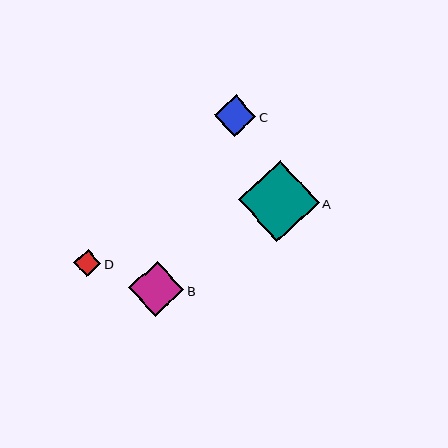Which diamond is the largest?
Diamond A is the largest with a size of approximately 80 pixels.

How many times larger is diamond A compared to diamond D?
Diamond A is approximately 3.0 times the size of diamond D.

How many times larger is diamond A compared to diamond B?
Diamond A is approximately 1.5 times the size of diamond B.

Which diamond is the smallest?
Diamond D is the smallest with a size of approximately 27 pixels.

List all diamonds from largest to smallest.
From largest to smallest: A, B, C, D.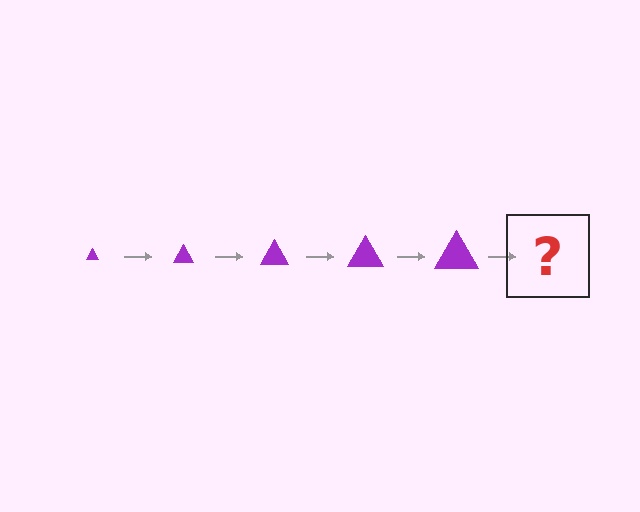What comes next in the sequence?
The next element should be a purple triangle, larger than the previous one.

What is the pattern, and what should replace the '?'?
The pattern is that the triangle gets progressively larger each step. The '?' should be a purple triangle, larger than the previous one.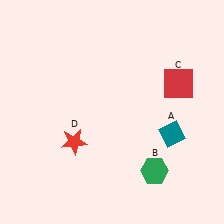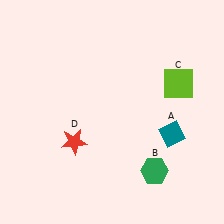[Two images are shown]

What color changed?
The square (C) changed from red in Image 1 to lime in Image 2.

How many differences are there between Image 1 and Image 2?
There is 1 difference between the two images.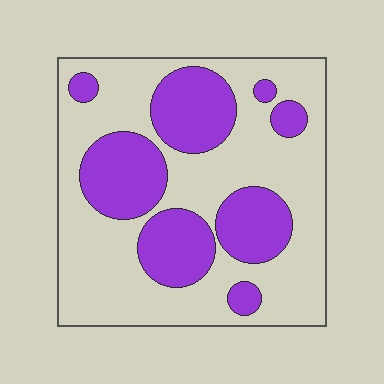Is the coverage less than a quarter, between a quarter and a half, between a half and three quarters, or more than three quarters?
Between a quarter and a half.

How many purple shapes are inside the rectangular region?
8.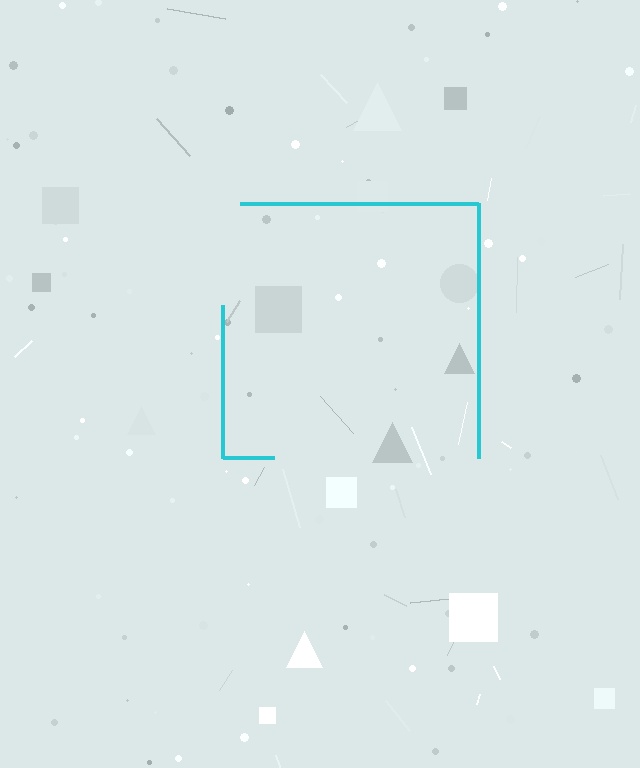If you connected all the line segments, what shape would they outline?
They would outline a square.